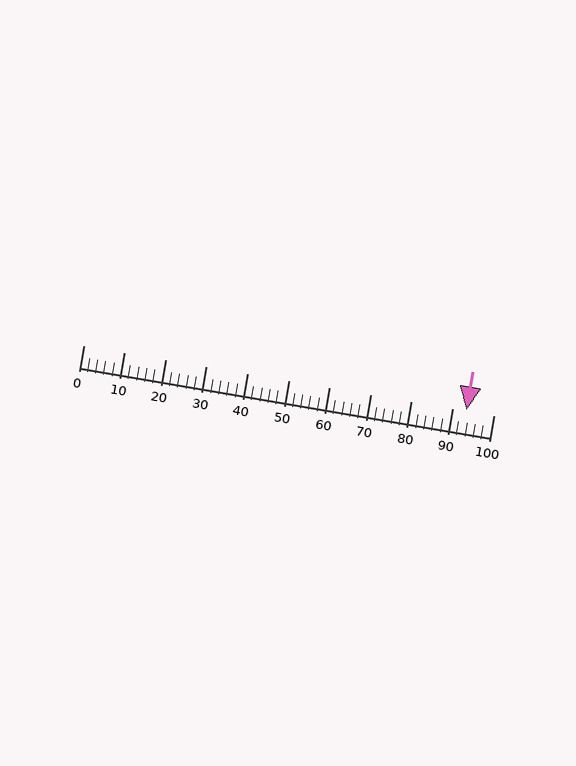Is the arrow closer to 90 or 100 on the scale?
The arrow is closer to 90.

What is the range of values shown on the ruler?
The ruler shows values from 0 to 100.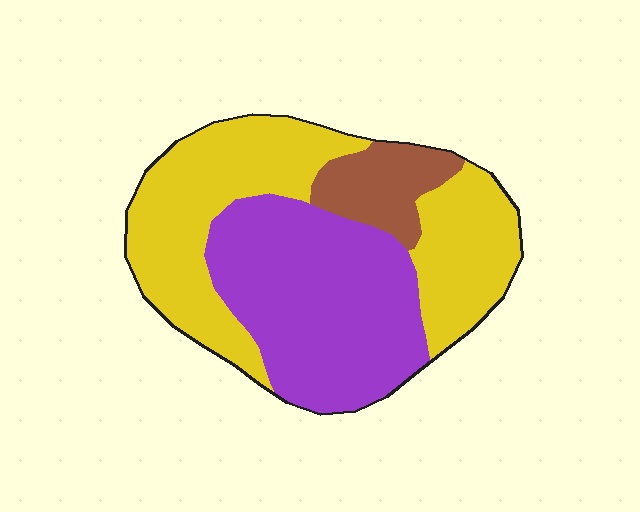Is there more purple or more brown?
Purple.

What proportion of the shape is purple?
Purple covers about 40% of the shape.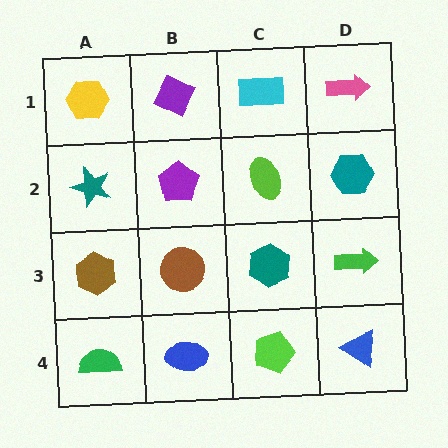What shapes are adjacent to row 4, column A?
A brown hexagon (row 3, column A), a blue ellipse (row 4, column B).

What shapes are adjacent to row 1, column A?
A teal star (row 2, column A), a purple diamond (row 1, column B).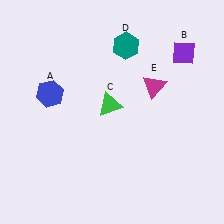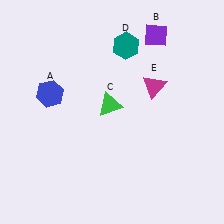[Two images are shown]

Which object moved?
The purple diamond (B) moved left.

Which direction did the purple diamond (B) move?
The purple diamond (B) moved left.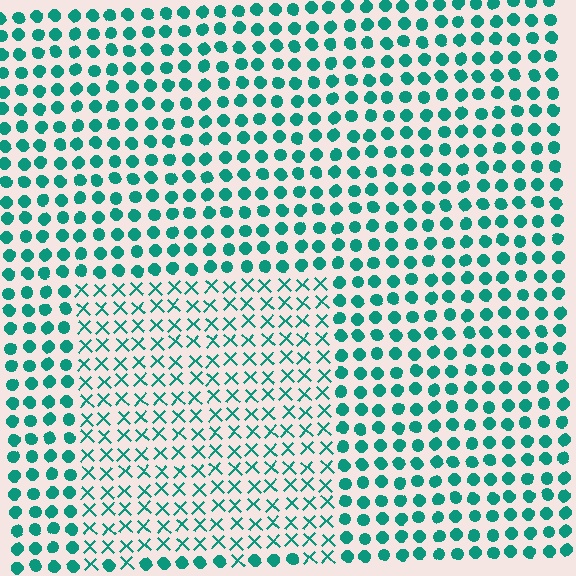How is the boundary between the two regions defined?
The boundary is defined by a change in element shape: X marks inside vs. circles outside. All elements share the same color and spacing.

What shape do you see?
I see a rectangle.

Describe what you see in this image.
The image is filled with small teal elements arranged in a uniform grid. A rectangle-shaped region contains X marks, while the surrounding area contains circles. The boundary is defined purely by the change in element shape.